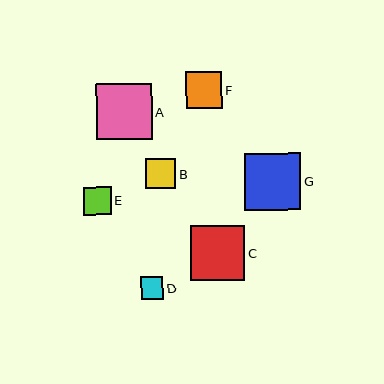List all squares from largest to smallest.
From largest to smallest: G, A, C, F, B, E, D.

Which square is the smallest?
Square D is the smallest with a size of approximately 23 pixels.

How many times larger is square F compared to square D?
Square F is approximately 1.6 times the size of square D.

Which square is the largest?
Square G is the largest with a size of approximately 56 pixels.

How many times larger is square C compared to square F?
Square C is approximately 1.5 times the size of square F.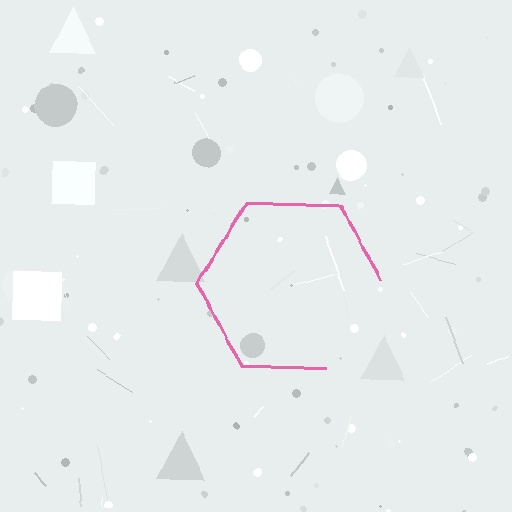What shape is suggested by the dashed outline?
The dashed outline suggests a hexagon.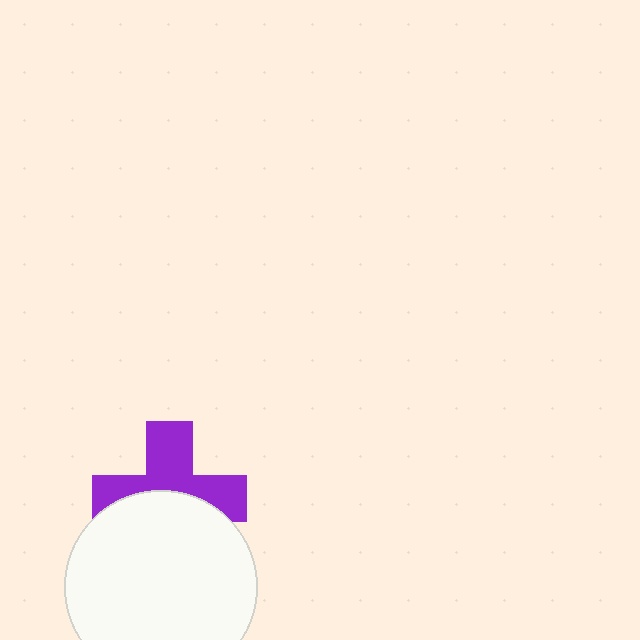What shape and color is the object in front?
The object in front is a white circle.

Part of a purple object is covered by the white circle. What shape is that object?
It is a cross.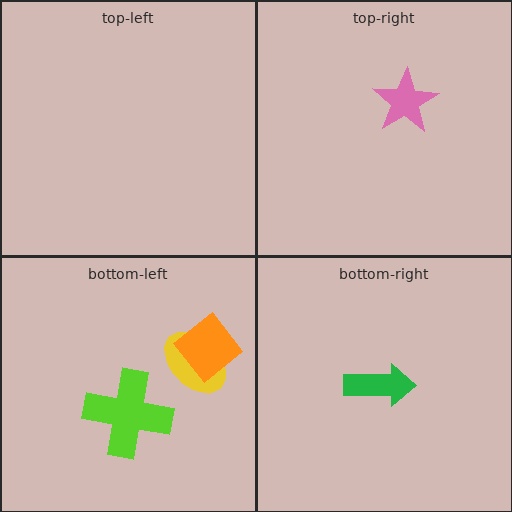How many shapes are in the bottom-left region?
3.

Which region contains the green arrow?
The bottom-right region.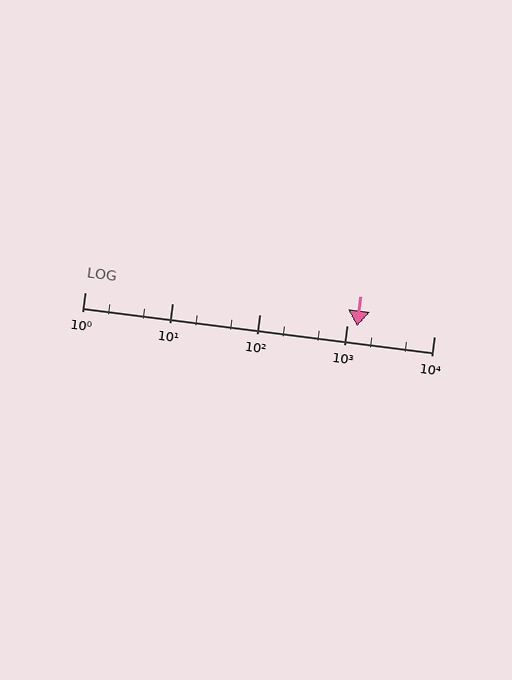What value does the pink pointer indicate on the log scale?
The pointer indicates approximately 1300.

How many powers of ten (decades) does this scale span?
The scale spans 4 decades, from 1 to 10000.